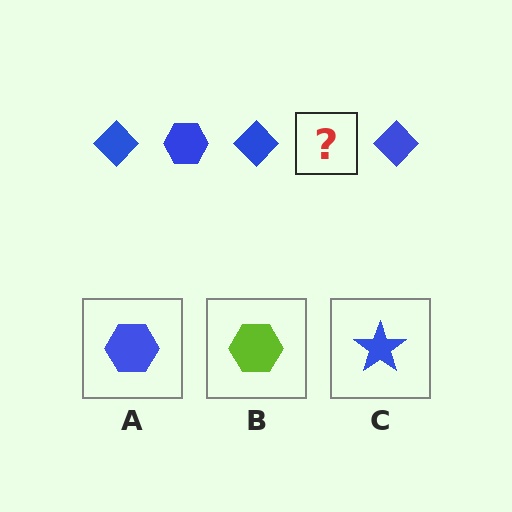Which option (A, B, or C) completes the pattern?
A.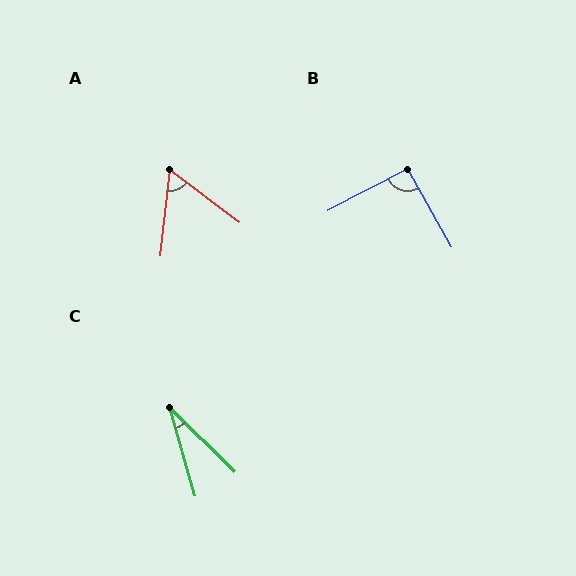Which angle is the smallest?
C, at approximately 29 degrees.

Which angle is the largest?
B, at approximately 91 degrees.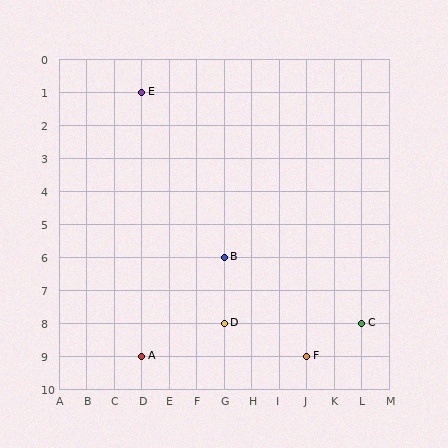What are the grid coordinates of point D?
Point D is at grid coordinates (G, 8).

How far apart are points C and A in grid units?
Points C and A are 8 columns and 1 row apart (about 8.1 grid units diagonally).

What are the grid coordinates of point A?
Point A is at grid coordinates (D, 9).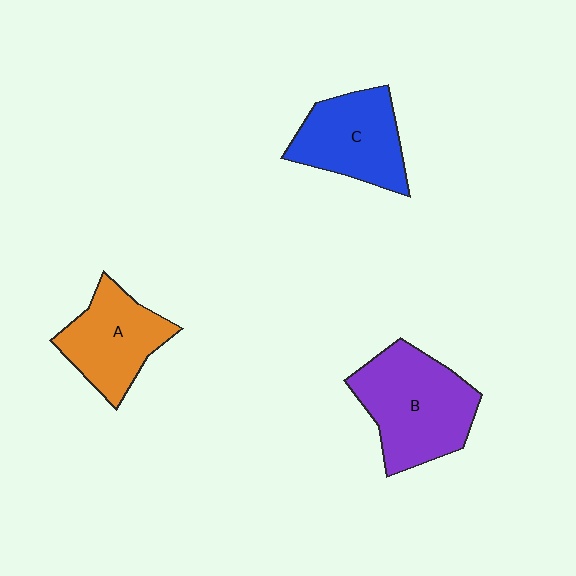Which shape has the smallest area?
Shape A (orange).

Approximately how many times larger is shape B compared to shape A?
Approximately 1.4 times.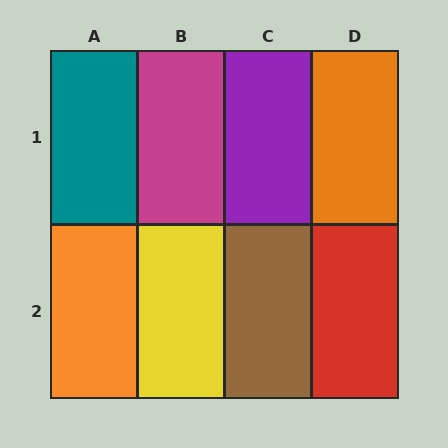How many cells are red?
1 cell is red.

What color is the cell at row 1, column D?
Orange.